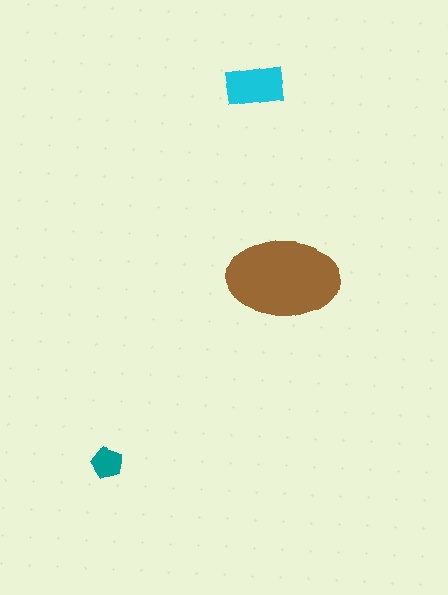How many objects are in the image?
There are 3 objects in the image.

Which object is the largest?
The brown ellipse.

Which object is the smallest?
The teal pentagon.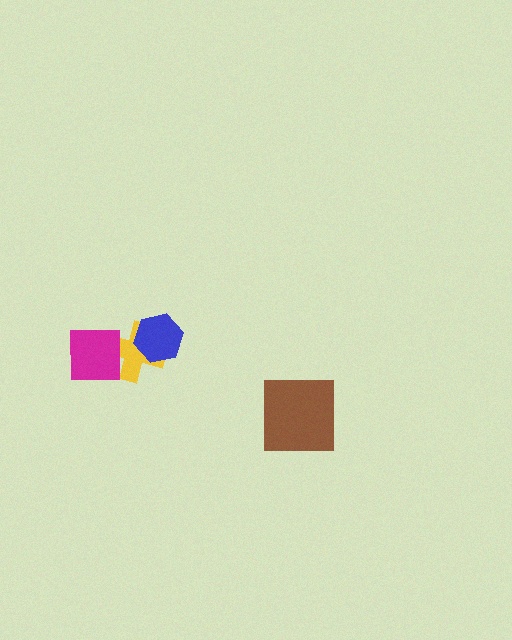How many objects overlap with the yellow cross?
2 objects overlap with the yellow cross.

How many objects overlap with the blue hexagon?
1 object overlaps with the blue hexagon.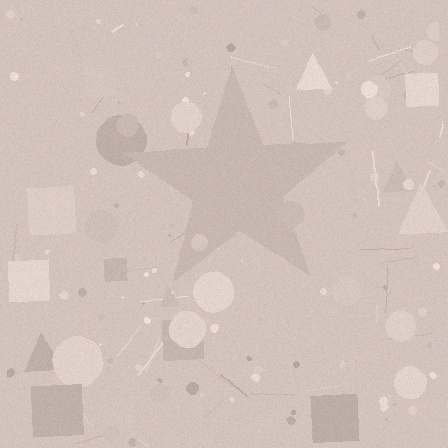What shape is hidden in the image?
A star is hidden in the image.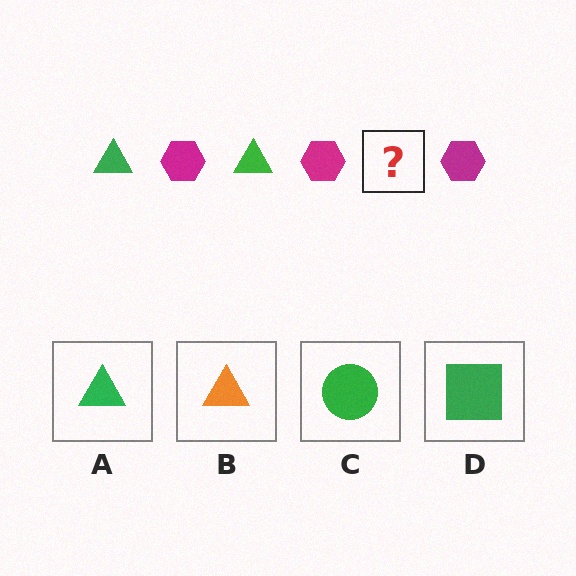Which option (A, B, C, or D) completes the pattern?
A.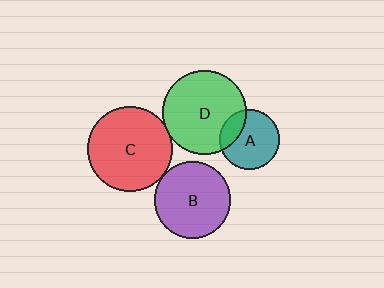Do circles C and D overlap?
Yes.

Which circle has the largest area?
Circle C (red).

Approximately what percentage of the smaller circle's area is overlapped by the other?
Approximately 5%.